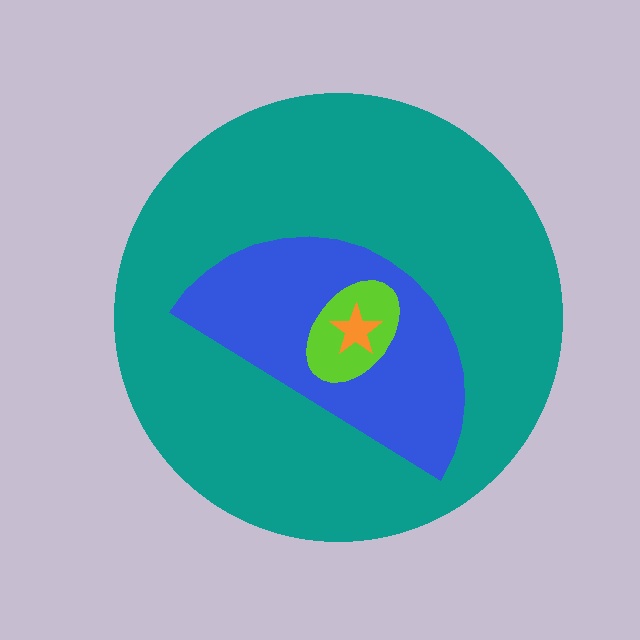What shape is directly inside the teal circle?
The blue semicircle.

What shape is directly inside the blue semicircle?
The lime ellipse.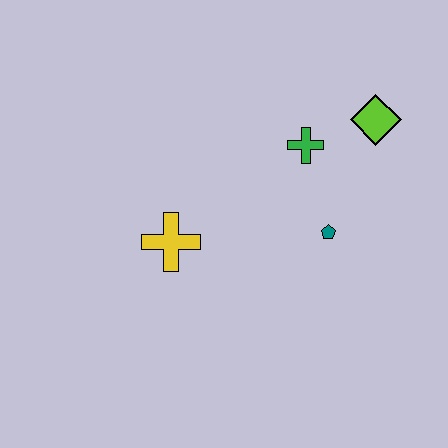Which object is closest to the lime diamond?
The green cross is closest to the lime diamond.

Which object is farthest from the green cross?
The yellow cross is farthest from the green cross.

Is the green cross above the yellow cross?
Yes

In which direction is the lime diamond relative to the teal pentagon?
The lime diamond is above the teal pentagon.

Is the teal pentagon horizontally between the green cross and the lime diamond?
Yes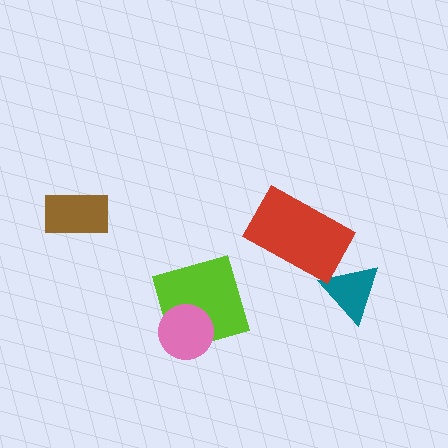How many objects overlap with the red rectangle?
0 objects overlap with the red rectangle.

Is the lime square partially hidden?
Yes, it is partially covered by another shape.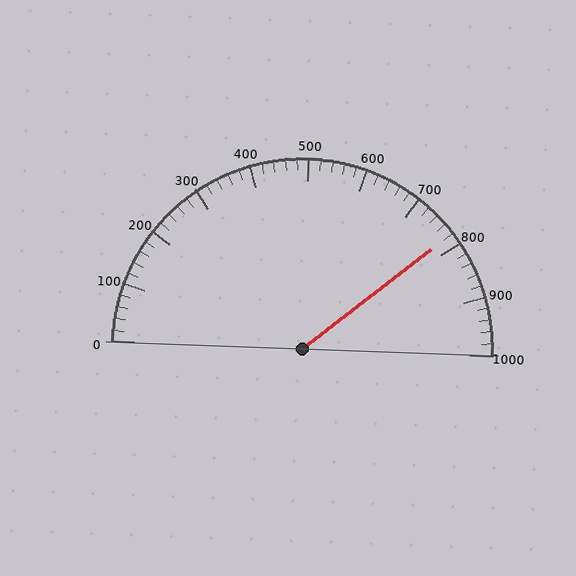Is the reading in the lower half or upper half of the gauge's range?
The reading is in the upper half of the range (0 to 1000).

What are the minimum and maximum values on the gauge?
The gauge ranges from 0 to 1000.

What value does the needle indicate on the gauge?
The needle indicates approximately 780.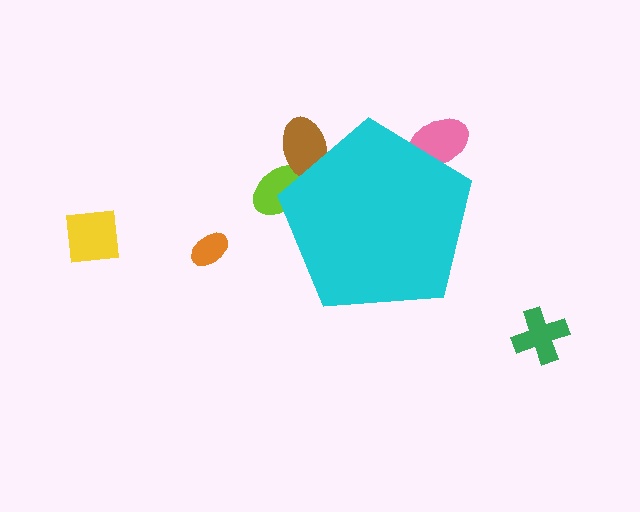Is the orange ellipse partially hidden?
No, the orange ellipse is fully visible.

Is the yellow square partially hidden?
No, the yellow square is fully visible.